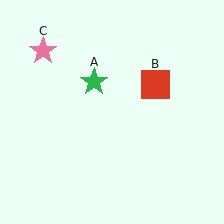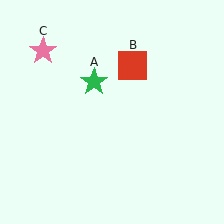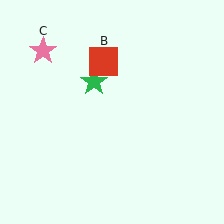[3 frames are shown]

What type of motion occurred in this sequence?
The red square (object B) rotated counterclockwise around the center of the scene.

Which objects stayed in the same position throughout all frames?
Green star (object A) and pink star (object C) remained stationary.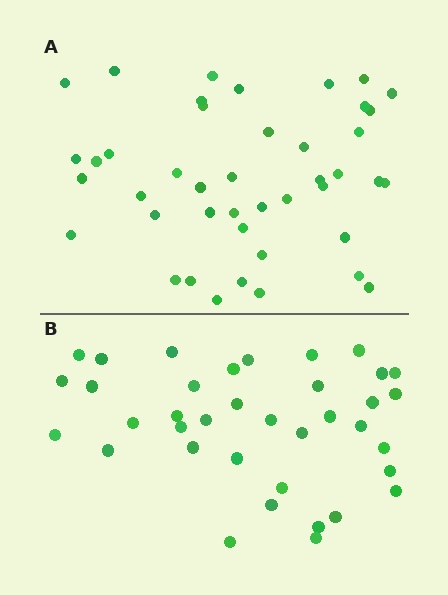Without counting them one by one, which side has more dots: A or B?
Region A (the top region) has more dots.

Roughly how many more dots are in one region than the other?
Region A has about 6 more dots than region B.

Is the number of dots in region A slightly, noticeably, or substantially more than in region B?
Region A has only slightly more — the two regions are fairly close. The ratio is roughly 1.2 to 1.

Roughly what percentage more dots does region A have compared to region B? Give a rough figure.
About 15% more.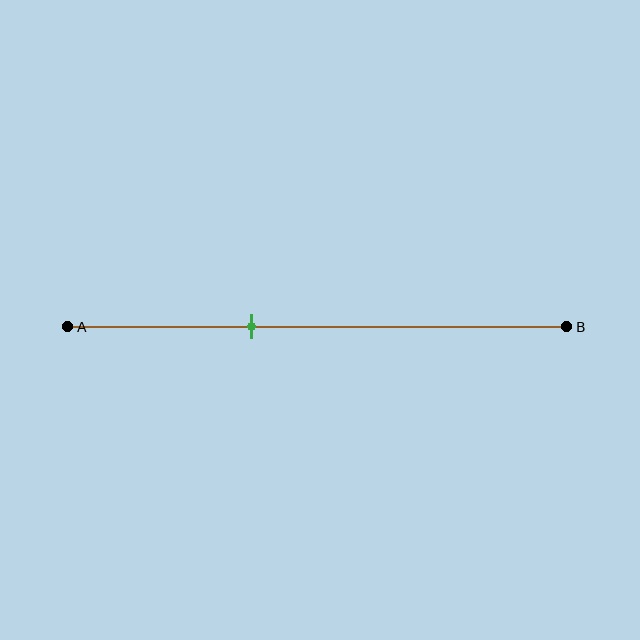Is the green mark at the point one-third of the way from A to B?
No, the mark is at about 35% from A, not at the 33% one-third point.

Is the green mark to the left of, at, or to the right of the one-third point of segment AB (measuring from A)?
The green mark is to the right of the one-third point of segment AB.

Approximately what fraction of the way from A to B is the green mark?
The green mark is approximately 35% of the way from A to B.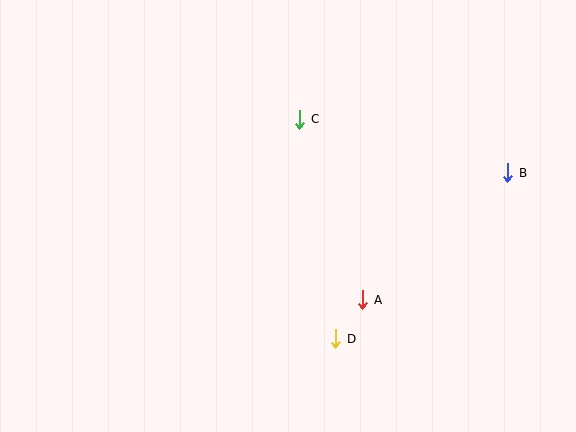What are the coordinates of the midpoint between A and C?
The midpoint between A and C is at (331, 209).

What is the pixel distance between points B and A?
The distance between B and A is 192 pixels.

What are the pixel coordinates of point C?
Point C is at (300, 119).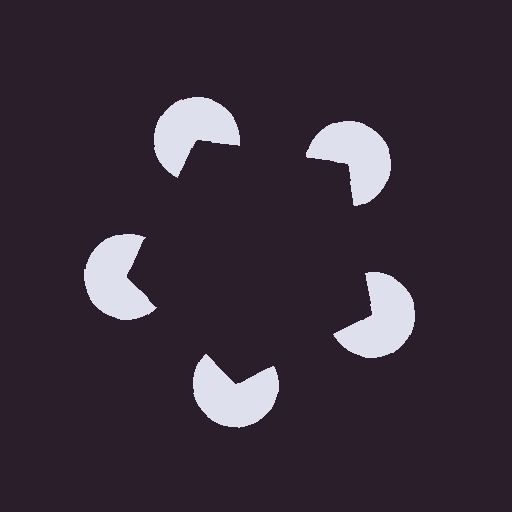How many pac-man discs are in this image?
There are 5 — one at each vertex of the illusory pentagon.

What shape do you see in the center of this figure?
An illusory pentagon — its edges are inferred from the aligned wedge cuts in the pac-man discs, not physically drawn.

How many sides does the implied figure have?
5 sides.